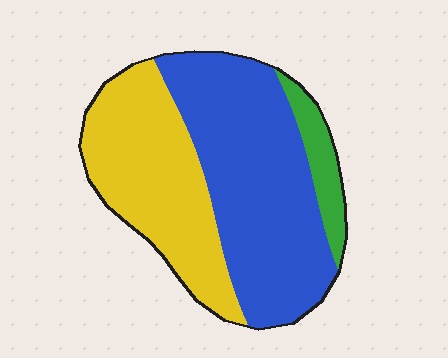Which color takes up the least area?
Green, at roughly 10%.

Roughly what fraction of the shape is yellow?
Yellow covers around 40% of the shape.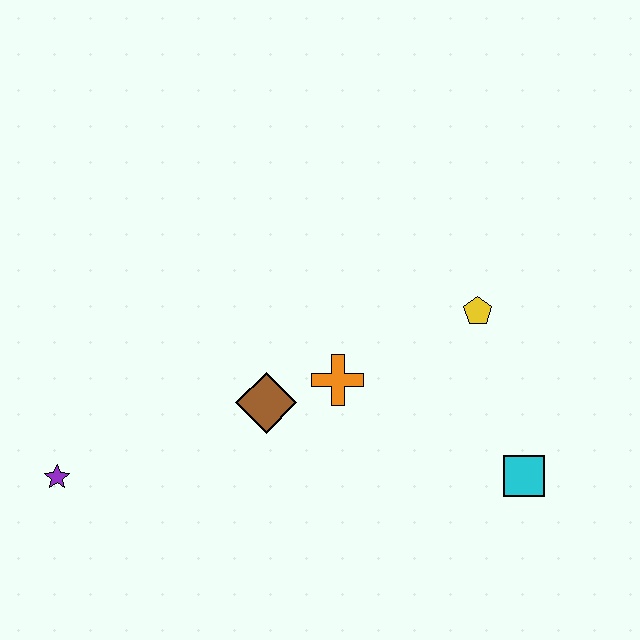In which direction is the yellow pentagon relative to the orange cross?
The yellow pentagon is to the right of the orange cross.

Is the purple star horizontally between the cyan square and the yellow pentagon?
No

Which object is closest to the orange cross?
The brown diamond is closest to the orange cross.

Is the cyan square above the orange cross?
No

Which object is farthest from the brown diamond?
The cyan square is farthest from the brown diamond.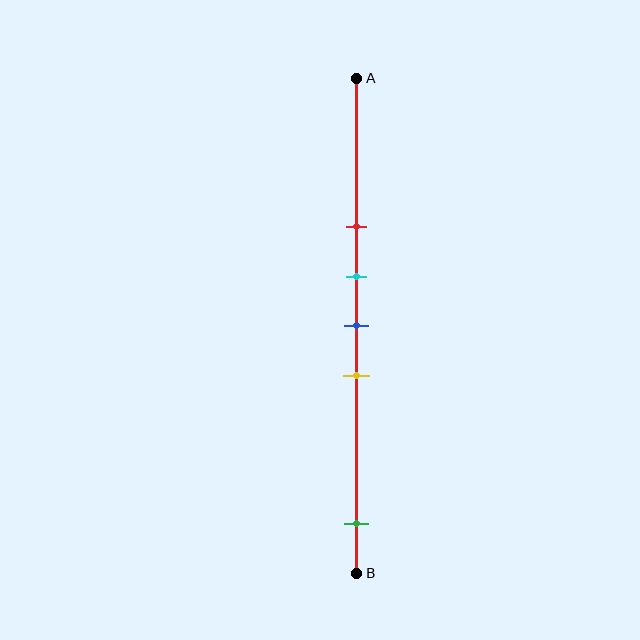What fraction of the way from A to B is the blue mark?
The blue mark is approximately 50% (0.5) of the way from A to B.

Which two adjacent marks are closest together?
The cyan and blue marks are the closest adjacent pair.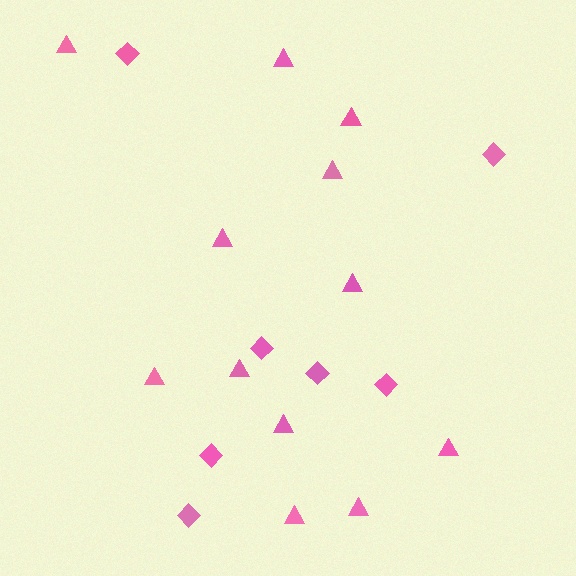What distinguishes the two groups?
There are 2 groups: one group of triangles (12) and one group of diamonds (7).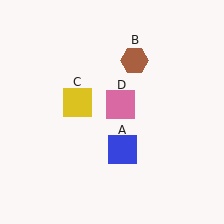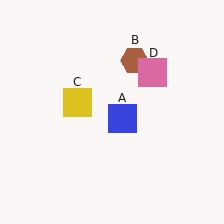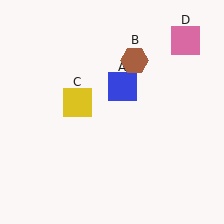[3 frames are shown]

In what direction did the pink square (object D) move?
The pink square (object D) moved up and to the right.